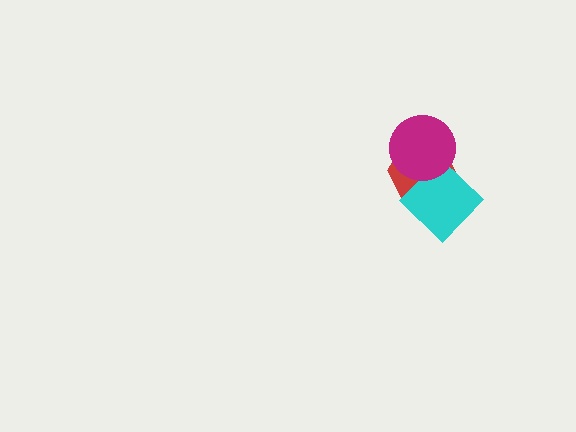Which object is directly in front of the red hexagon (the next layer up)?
The cyan diamond is directly in front of the red hexagon.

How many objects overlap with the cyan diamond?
2 objects overlap with the cyan diamond.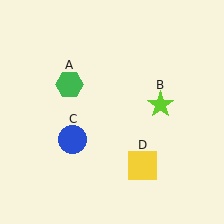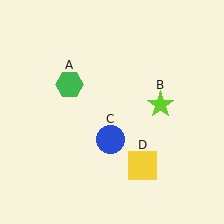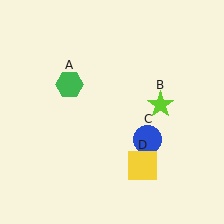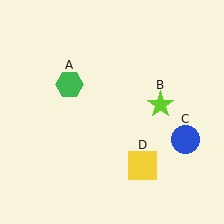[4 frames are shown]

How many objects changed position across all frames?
1 object changed position: blue circle (object C).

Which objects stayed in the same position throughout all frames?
Green hexagon (object A) and lime star (object B) and yellow square (object D) remained stationary.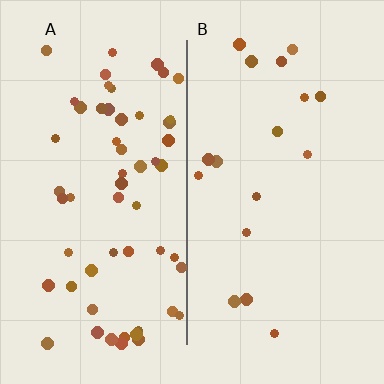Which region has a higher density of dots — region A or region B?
A (the left).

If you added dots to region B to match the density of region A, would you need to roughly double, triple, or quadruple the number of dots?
Approximately triple.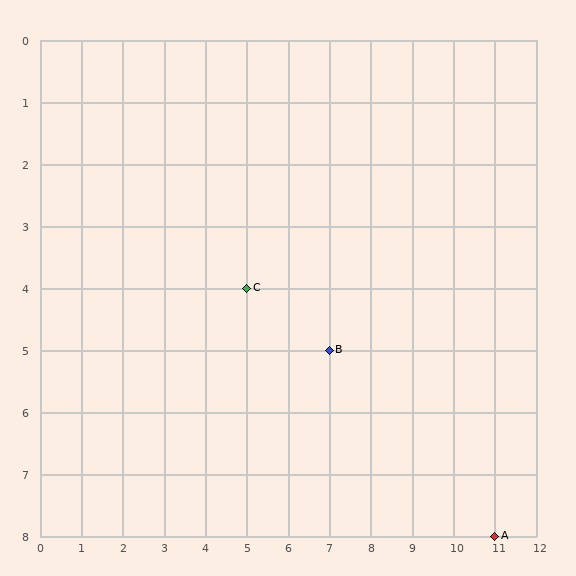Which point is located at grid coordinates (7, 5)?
Point B is at (7, 5).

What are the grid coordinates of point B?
Point B is at grid coordinates (7, 5).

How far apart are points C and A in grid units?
Points C and A are 6 columns and 4 rows apart (about 7.2 grid units diagonally).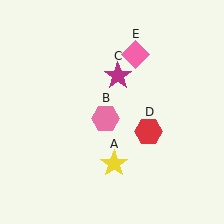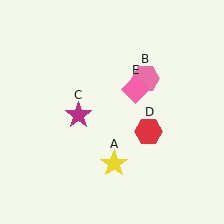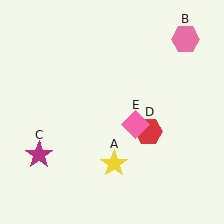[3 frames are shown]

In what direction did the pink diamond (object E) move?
The pink diamond (object E) moved down.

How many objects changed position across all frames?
3 objects changed position: pink hexagon (object B), magenta star (object C), pink diamond (object E).